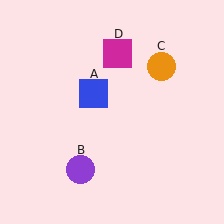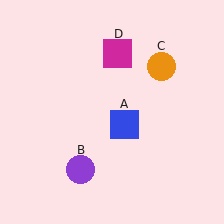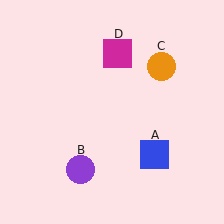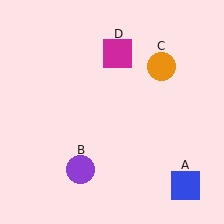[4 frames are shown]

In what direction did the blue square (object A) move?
The blue square (object A) moved down and to the right.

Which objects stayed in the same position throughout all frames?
Purple circle (object B) and orange circle (object C) and magenta square (object D) remained stationary.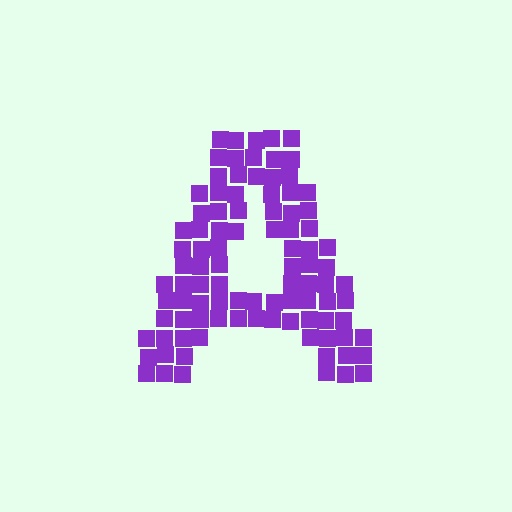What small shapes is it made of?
It is made of small squares.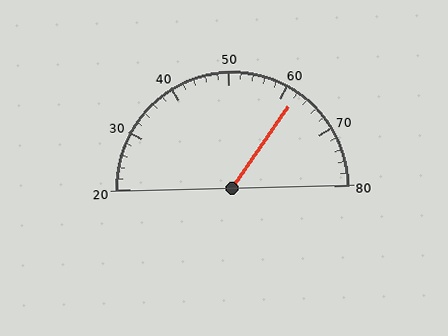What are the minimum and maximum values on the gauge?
The gauge ranges from 20 to 80.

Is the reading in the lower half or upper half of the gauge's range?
The reading is in the upper half of the range (20 to 80).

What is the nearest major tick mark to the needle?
The nearest major tick mark is 60.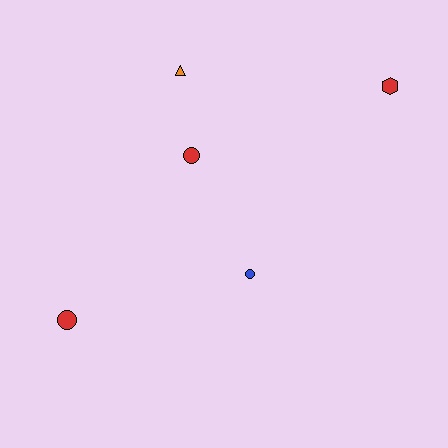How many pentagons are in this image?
There are no pentagons.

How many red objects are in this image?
There are 3 red objects.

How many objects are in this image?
There are 5 objects.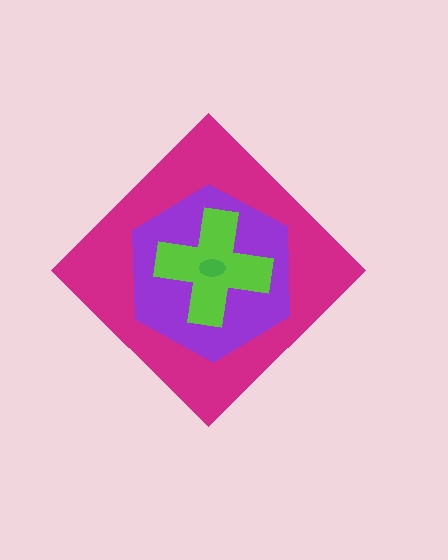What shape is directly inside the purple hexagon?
The lime cross.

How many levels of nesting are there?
4.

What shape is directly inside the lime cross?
The green ellipse.